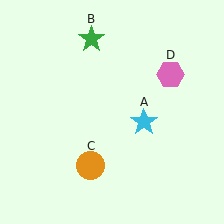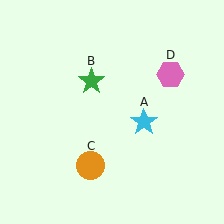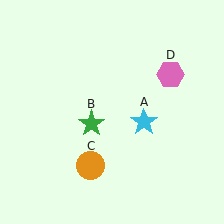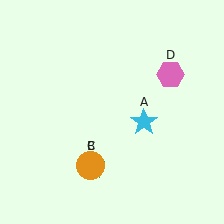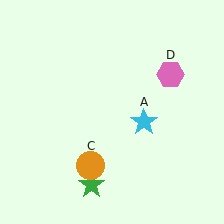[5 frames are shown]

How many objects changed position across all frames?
1 object changed position: green star (object B).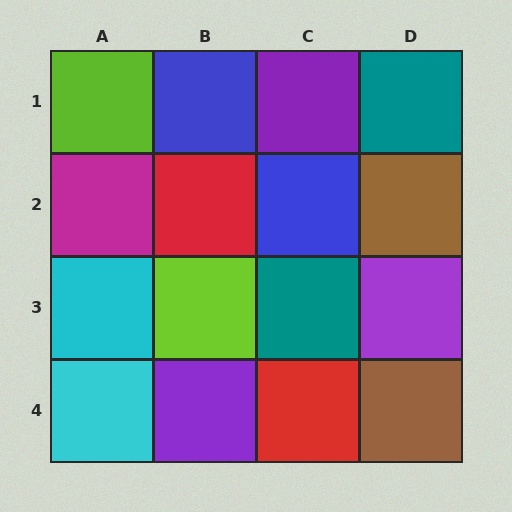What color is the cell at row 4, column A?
Cyan.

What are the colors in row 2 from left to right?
Magenta, red, blue, brown.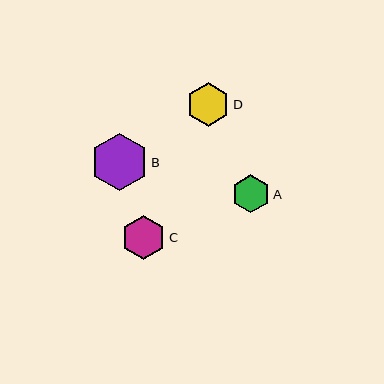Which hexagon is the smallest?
Hexagon A is the smallest with a size of approximately 38 pixels.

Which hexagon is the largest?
Hexagon B is the largest with a size of approximately 57 pixels.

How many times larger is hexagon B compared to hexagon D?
Hexagon B is approximately 1.3 times the size of hexagon D.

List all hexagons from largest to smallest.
From largest to smallest: B, C, D, A.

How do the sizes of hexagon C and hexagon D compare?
Hexagon C and hexagon D are approximately the same size.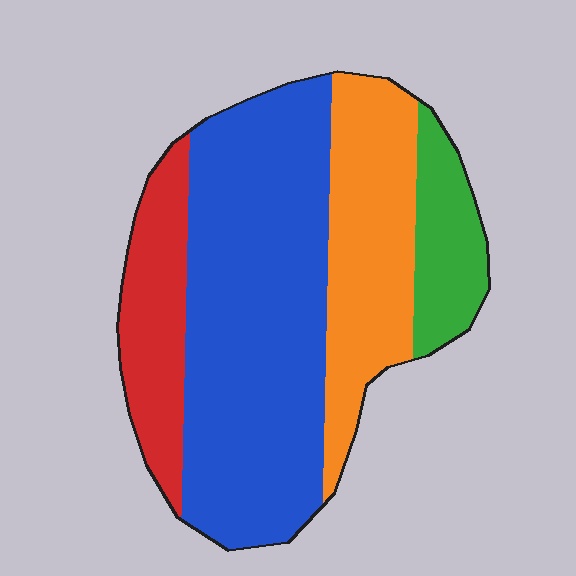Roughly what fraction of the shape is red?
Red takes up less than a sixth of the shape.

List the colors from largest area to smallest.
From largest to smallest: blue, orange, red, green.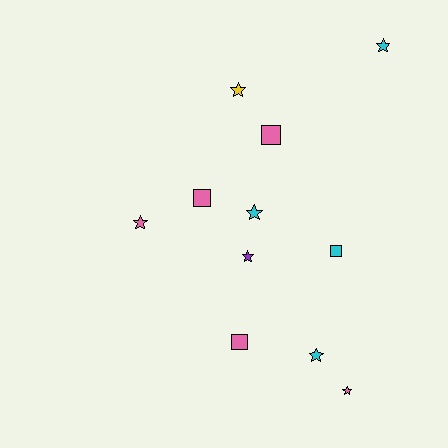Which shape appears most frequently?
Star, with 7 objects.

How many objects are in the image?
There are 11 objects.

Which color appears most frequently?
Pink, with 5 objects.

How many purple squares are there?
There are no purple squares.